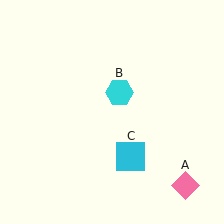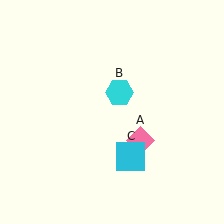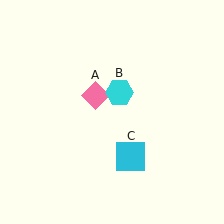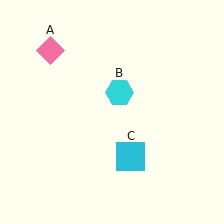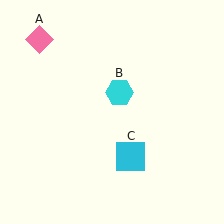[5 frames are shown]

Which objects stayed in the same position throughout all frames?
Cyan hexagon (object B) and cyan square (object C) remained stationary.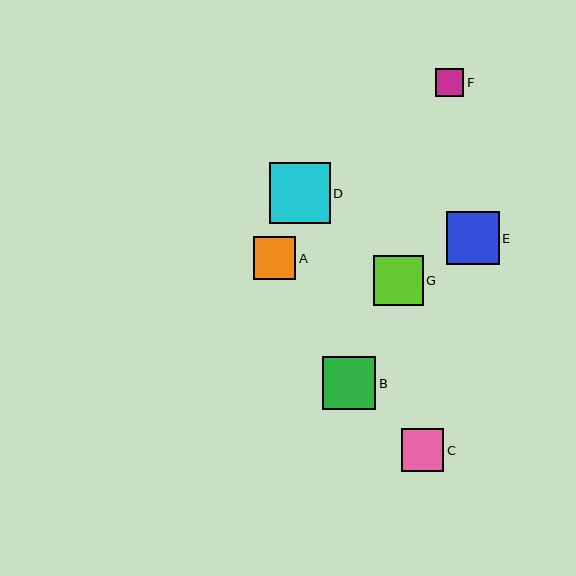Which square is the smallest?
Square F is the smallest with a size of approximately 29 pixels.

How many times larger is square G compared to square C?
Square G is approximately 1.2 times the size of square C.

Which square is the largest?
Square D is the largest with a size of approximately 61 pixels.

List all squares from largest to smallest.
From largest to smallest: D, B, E, G, C, A, F.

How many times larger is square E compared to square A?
Square E is approximately 1.3 times the size of square A.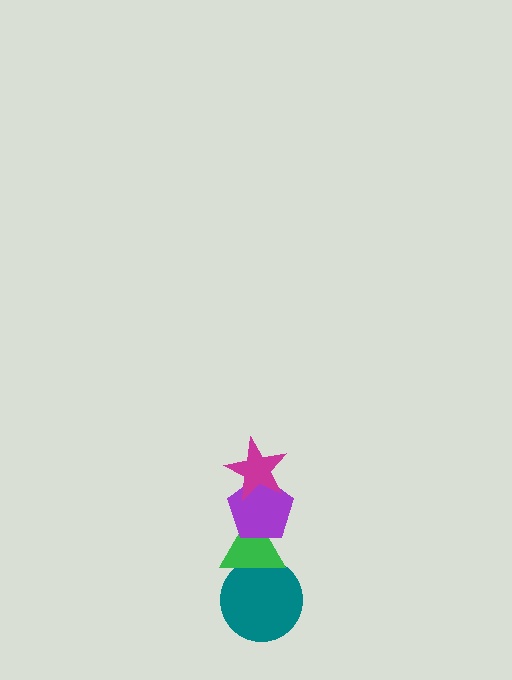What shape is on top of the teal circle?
The green triangle is on top of the teal circle.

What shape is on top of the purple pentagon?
The magenta star is on top of the purple pentagon.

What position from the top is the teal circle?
The teal circle is 4th from the top.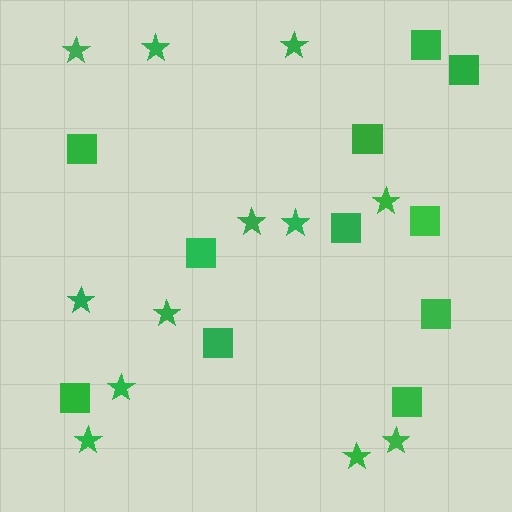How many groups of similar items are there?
There are 2 groups: one group of stars (12) and one group of squares (11).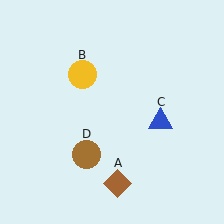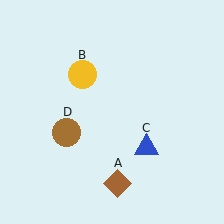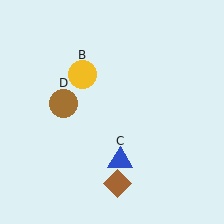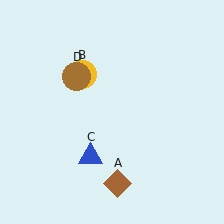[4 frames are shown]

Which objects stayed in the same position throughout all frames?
Brown diamond (object A) and yellow circle (object B) remained stationary.